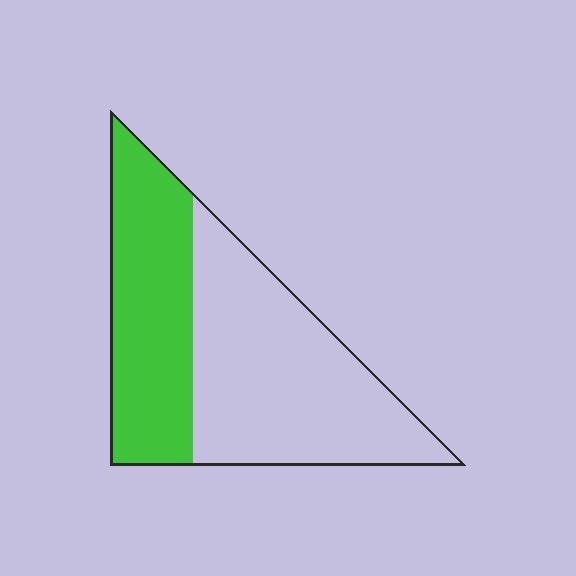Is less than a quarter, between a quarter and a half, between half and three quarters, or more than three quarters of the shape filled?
Between a quarter and a half.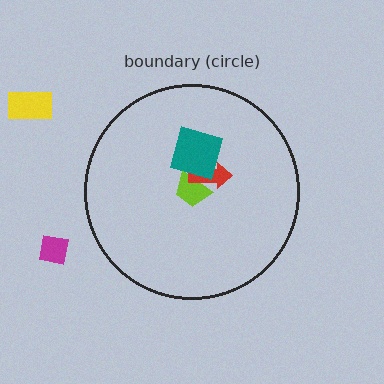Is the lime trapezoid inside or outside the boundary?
Inside.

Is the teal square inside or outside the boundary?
Inside.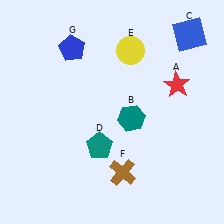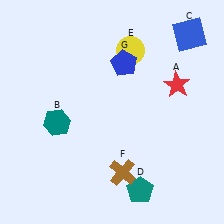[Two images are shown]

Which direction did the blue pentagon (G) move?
The blue pentagon (G) moved right.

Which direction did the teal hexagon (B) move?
The teal hexagon (B) moved left.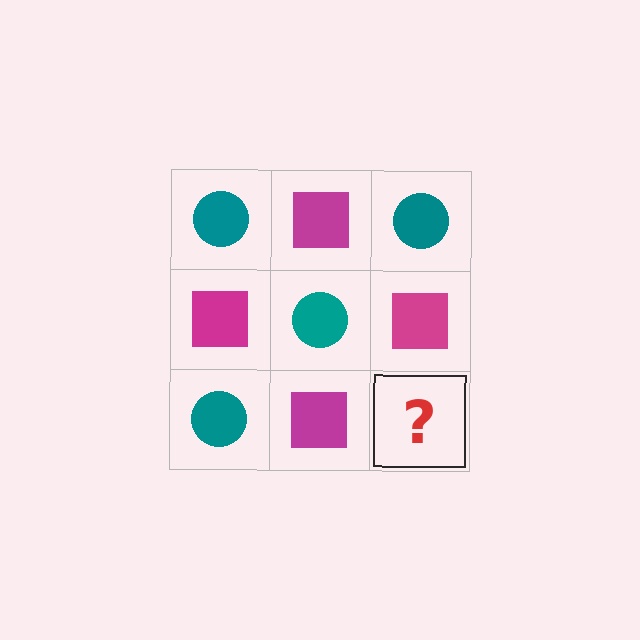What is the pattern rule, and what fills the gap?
The rule is that it alternates teal circle and magenta square in a checkerboard pattern. The gap should be filled with a teal circle.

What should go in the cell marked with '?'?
The missing cell should contain a teal circle.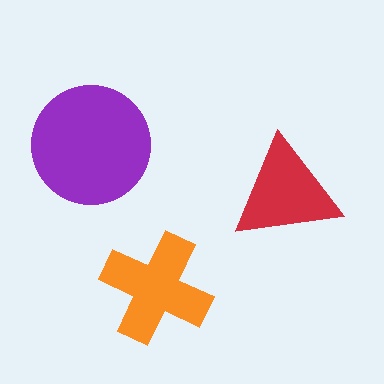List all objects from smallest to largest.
The red triangle, the orange cross, the purple circle.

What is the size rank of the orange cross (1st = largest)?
2nd.